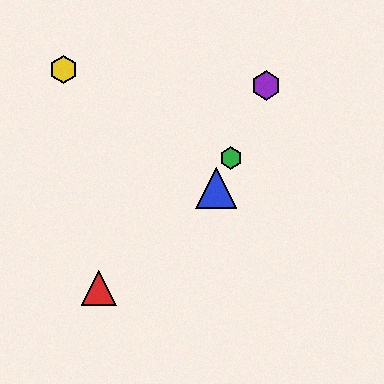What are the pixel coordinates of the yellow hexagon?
The yellow hexagon is at (63, 70).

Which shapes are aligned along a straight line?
The blue triangle, the green hexagon, the purple hexagon are aligned along a straight line.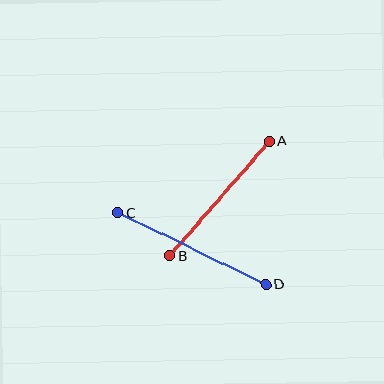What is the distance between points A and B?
The distance is approximately 153 pixels.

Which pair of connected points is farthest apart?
Points C and D are farthest apart.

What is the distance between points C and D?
The distance is approximately 164 pixels.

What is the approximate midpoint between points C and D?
The midpoint is at approximately (192, 248) pixels.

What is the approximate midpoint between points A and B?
The midpoint is at approximately (220, 199) pixels.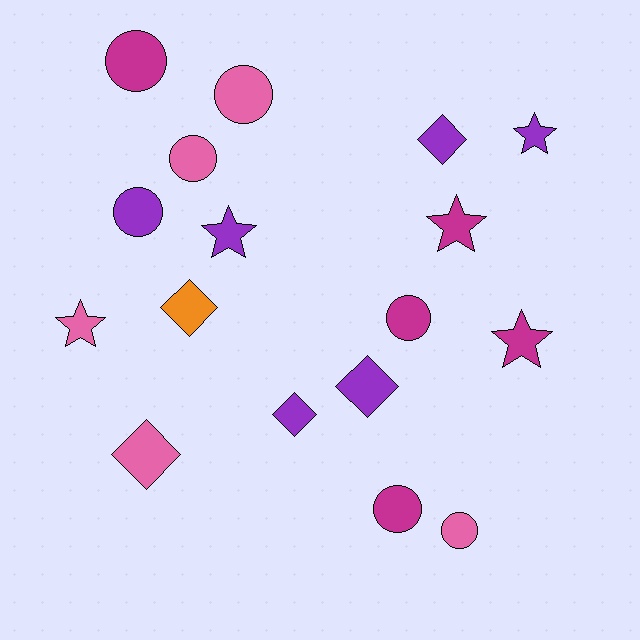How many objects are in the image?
There are 17 objects.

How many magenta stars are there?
There are 2 magenta stars.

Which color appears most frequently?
Purple, with 6 objects.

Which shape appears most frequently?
Circle, with 7 objects.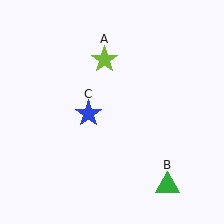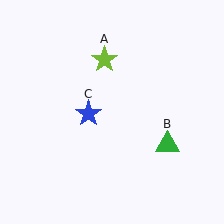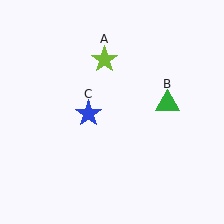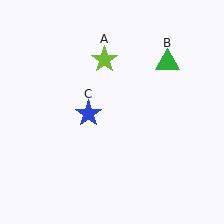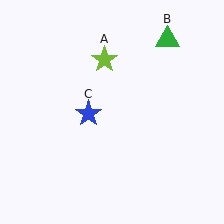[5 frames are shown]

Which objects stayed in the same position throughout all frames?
Lime star (object A) and blue star (object C) remained stationary.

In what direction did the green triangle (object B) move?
The green triangle (object B) moved up.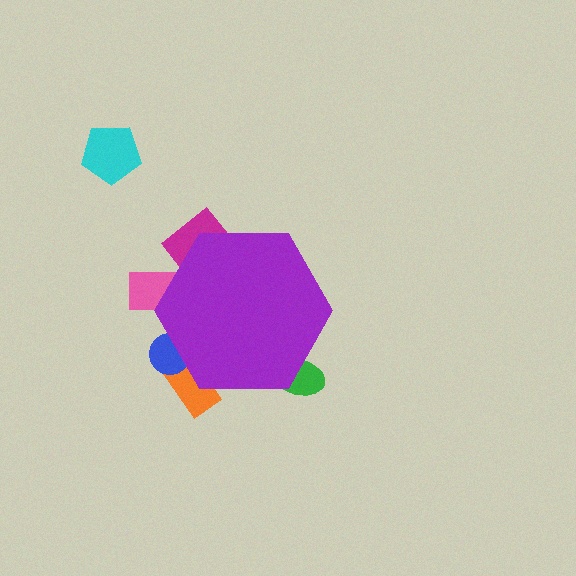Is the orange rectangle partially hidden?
Yes, the orange rectangle is partially hidden behind the purple hexagon.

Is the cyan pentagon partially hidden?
No, the cyan pentagon is fully visible.